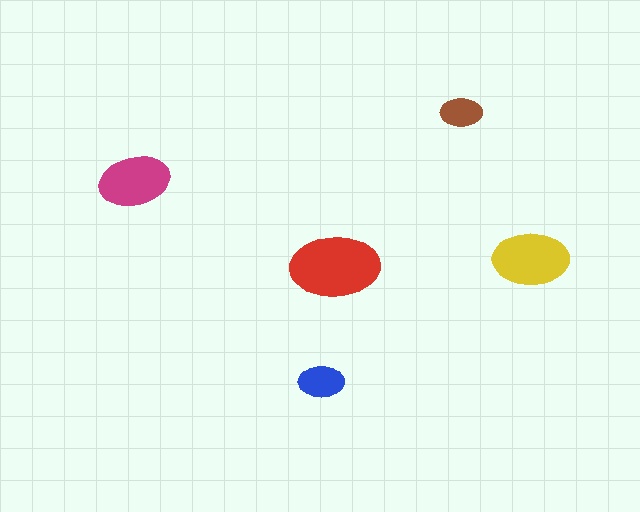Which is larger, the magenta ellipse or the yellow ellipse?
The yellow one.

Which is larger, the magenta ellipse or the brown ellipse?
The magenta one.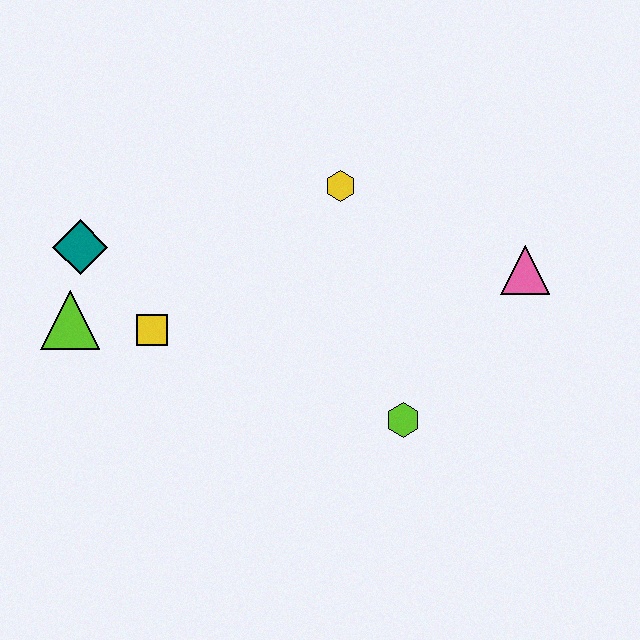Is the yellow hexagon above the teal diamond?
Yes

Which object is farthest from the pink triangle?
The lime triangle is farthest from the pink triangle.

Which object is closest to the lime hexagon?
The pink triangle is closest to the lime hexagon.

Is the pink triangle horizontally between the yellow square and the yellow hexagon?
No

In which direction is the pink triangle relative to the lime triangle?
The pink triangle is to the right of the lime triangle.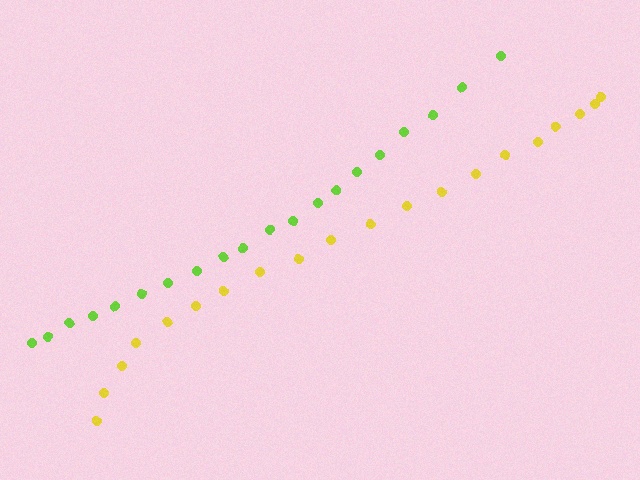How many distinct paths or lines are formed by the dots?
There are 2 distinct paths.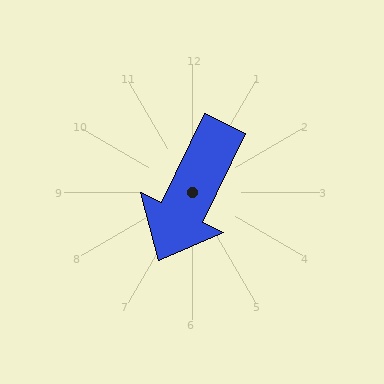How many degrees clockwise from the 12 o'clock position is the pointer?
Approximately 206 degrees.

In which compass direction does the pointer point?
Southwest.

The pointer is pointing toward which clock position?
Roughly 7 o'clock.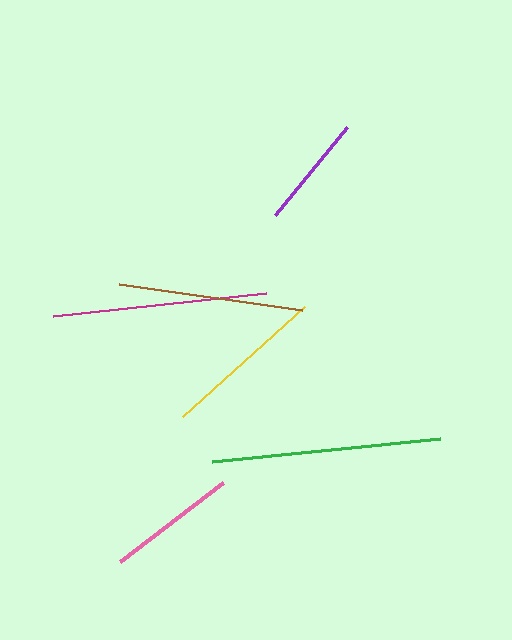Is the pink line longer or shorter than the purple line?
The pink line is longer than the purple line.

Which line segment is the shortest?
The purple line is the shortest at approximately 114 pixels.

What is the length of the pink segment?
The pink segment is approximately 130 pixels long.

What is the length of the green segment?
The green segment is approximately 229 pixels long.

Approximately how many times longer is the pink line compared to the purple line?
The pink line is approximately 1.1 times the length of the purple line.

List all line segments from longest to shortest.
From longest to shortest: green, magenta, brown, yellow, pink, purple.